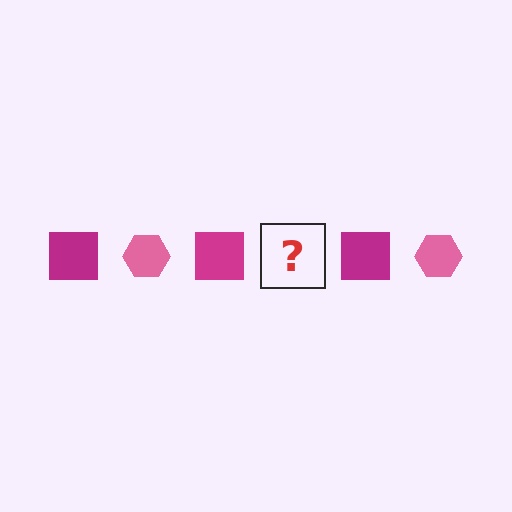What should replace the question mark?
The question mark should be replaced with a pink hexagon.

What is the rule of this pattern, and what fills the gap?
The rule is that the pattern alternates between magenta square and pink hexagon. The gap should be filled with a pink hexagon.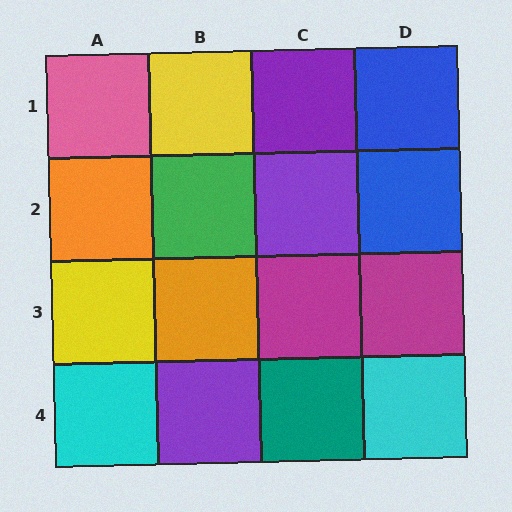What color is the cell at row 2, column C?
Purple.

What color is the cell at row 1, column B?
Yellow.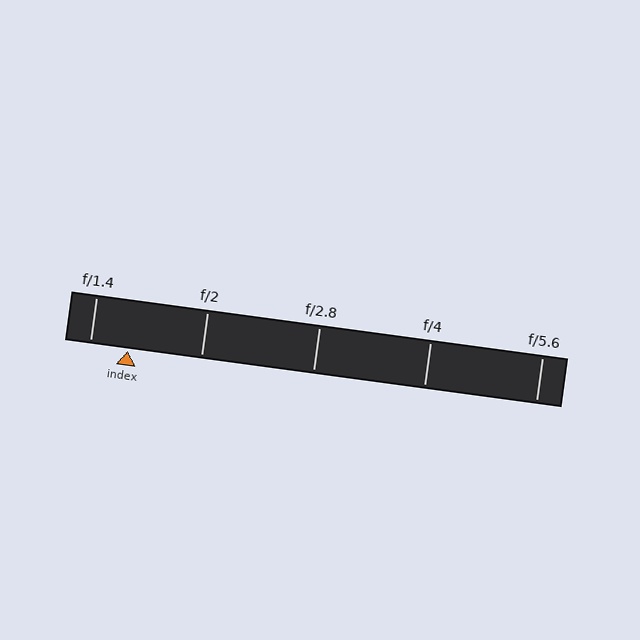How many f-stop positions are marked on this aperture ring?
There are 5 f-stop positions marked.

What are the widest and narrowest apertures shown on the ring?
The widest aperture shown is f/1.4 and the narrowest is f/5.6.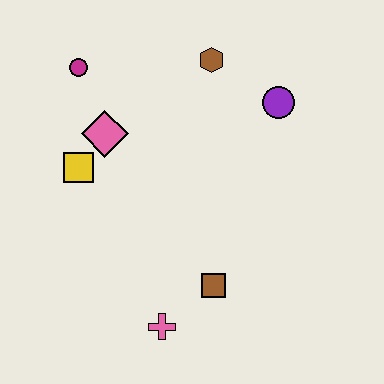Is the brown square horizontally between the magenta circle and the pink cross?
No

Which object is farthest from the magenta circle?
The pink cross is farthest from the magenta circle.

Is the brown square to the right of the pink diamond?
Yes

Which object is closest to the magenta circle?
The pink diamond is closest to the magenta circle.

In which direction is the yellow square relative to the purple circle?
The yellow square is to the left of the purple circle.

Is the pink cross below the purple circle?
Yes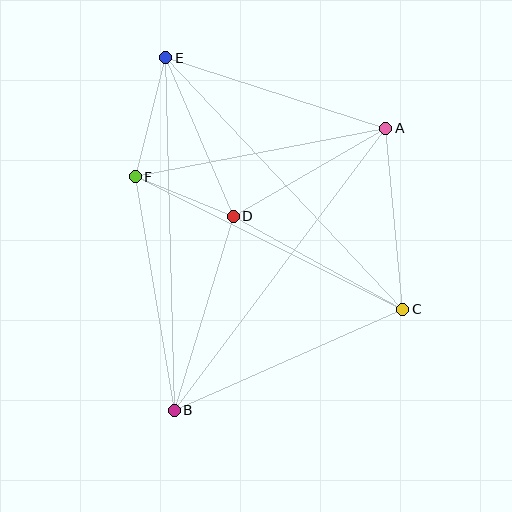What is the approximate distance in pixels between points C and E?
The distance between C and E is approximately 345 pixels.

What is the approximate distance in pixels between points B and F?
The distance between B and F is approximately 237 pixels.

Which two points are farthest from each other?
Points B and E are farthest from each other.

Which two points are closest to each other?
Points D and F are closest to each other.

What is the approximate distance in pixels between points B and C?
The distance between B and C is approximately 250 pixels.